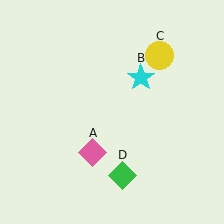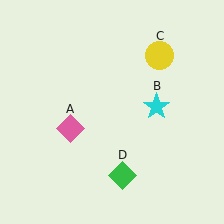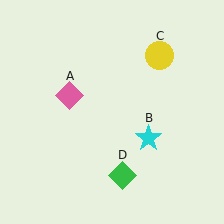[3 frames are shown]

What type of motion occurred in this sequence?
The pink diamond (object A), cyan star (object B) rotated clockwise around the center of the scene.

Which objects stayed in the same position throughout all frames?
Yellow circle (object C) and green diamond (object D) remained stationary.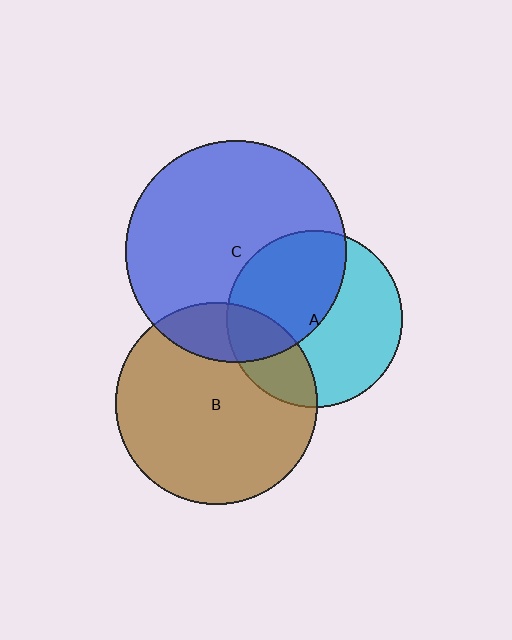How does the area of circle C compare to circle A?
Approximately 1.6 times.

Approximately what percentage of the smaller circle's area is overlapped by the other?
Approximately 20%.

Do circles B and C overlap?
Yes.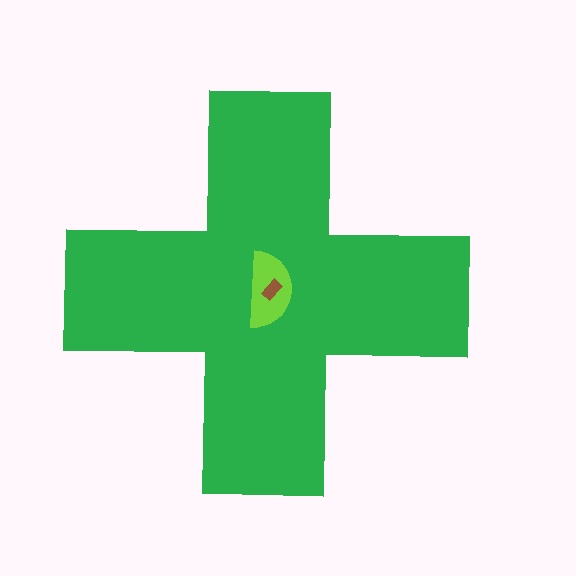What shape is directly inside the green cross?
The lime semicircle.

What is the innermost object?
The brown rectangle.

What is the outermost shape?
The green cross.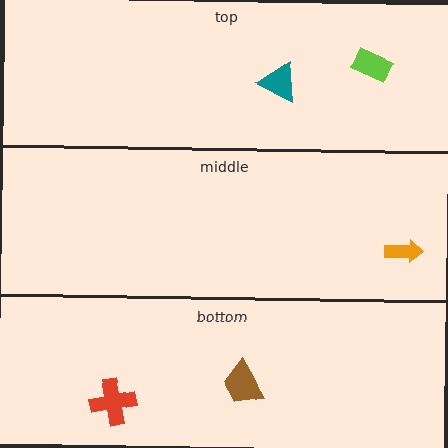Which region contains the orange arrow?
The middle region.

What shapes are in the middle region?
The orange arrow.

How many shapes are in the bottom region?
2.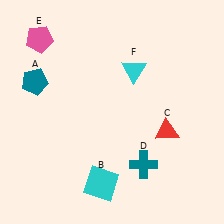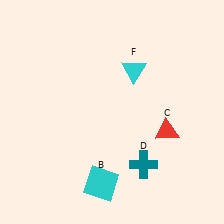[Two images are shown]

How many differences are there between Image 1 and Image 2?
There are 2 differences between the two images.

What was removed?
The pink pentagon (E), the teal pentagon (A) were removed in Image 2.